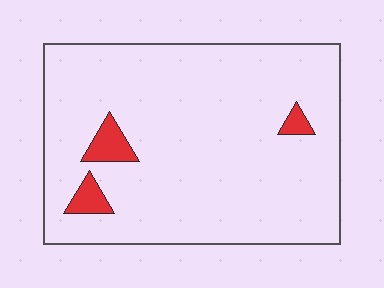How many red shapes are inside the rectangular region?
3.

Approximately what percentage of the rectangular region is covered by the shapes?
Approximately 5%.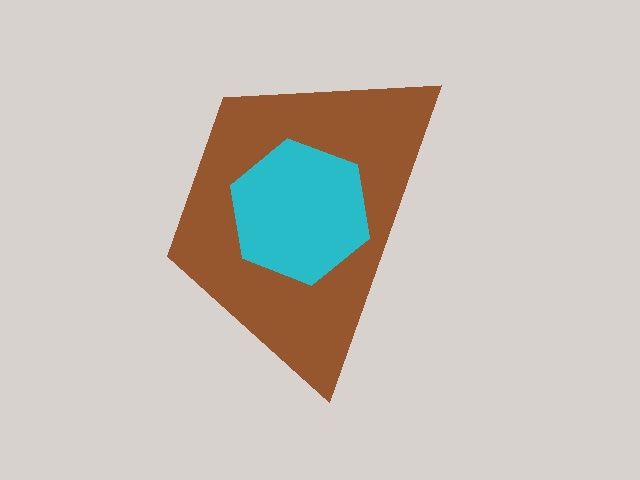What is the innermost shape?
The cyan hexagon.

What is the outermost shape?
The brown trapezoid.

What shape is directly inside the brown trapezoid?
The cyan hexagon.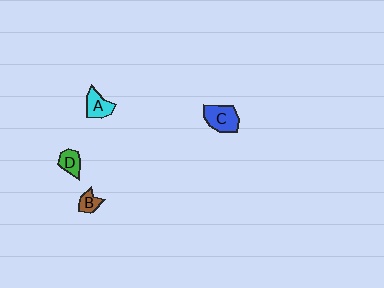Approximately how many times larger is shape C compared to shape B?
Approximately 2.2 times.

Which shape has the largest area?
Shape C (blue).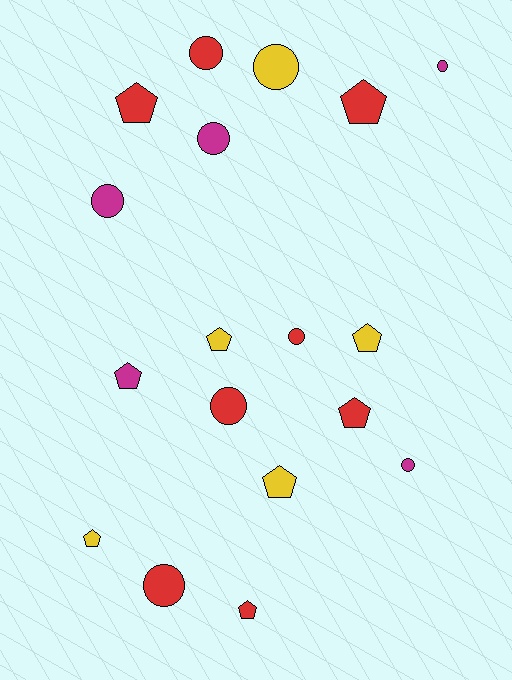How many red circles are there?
There are 4 red circles.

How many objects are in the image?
There are 18 objects.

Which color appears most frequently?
Red, with 8 objects.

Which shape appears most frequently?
Circle, with 9 objects.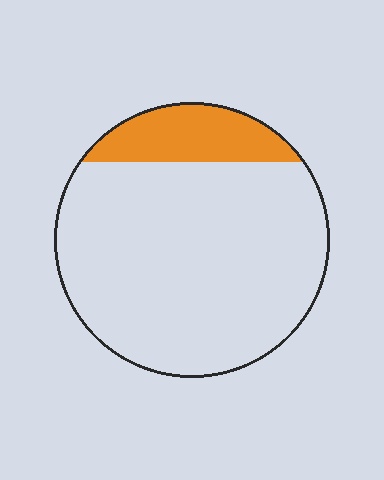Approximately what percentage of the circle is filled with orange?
Approximately 15%.